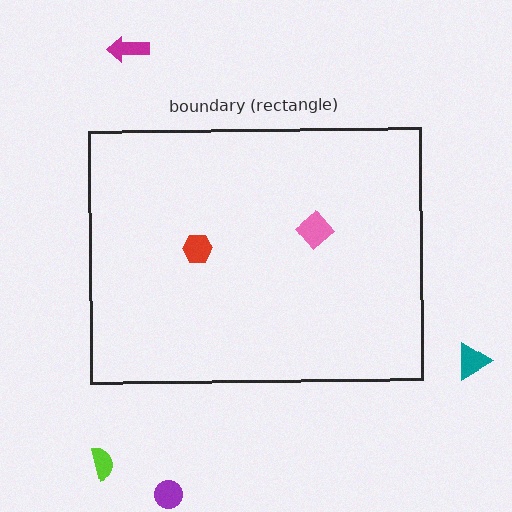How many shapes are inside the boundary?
2 inside, 4 outside.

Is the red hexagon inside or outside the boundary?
Inside.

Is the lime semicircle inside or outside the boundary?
Outside.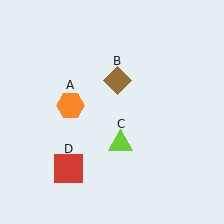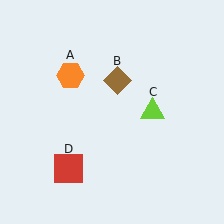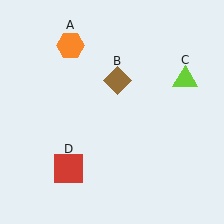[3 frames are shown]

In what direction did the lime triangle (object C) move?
The lime triangle (object C) moved up and to the right.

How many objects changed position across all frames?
2 objects changed position: orange hexagon (object A), lime triangle (object C).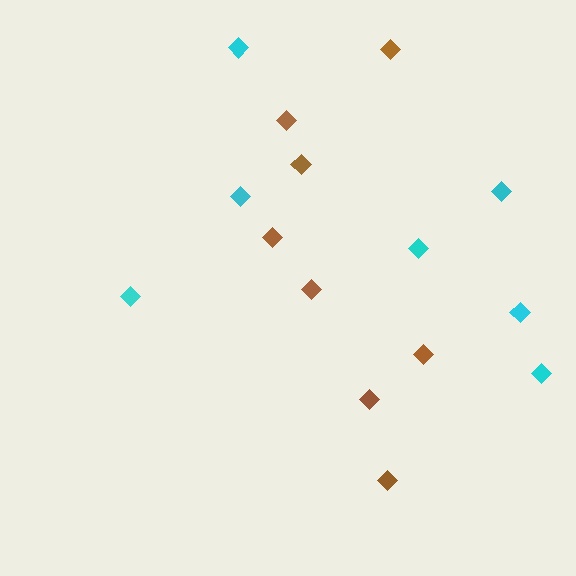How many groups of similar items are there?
There are 2 groups: one group of brown diamonds (8) and one group of cyan diamonds (7).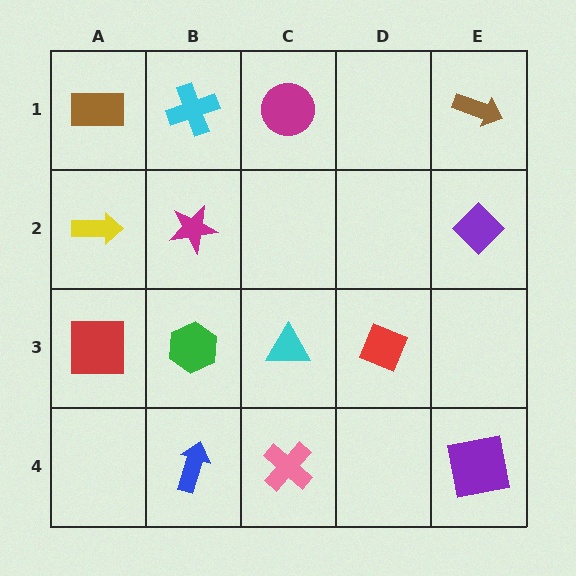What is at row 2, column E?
A purple diamond.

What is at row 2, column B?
A magenta star.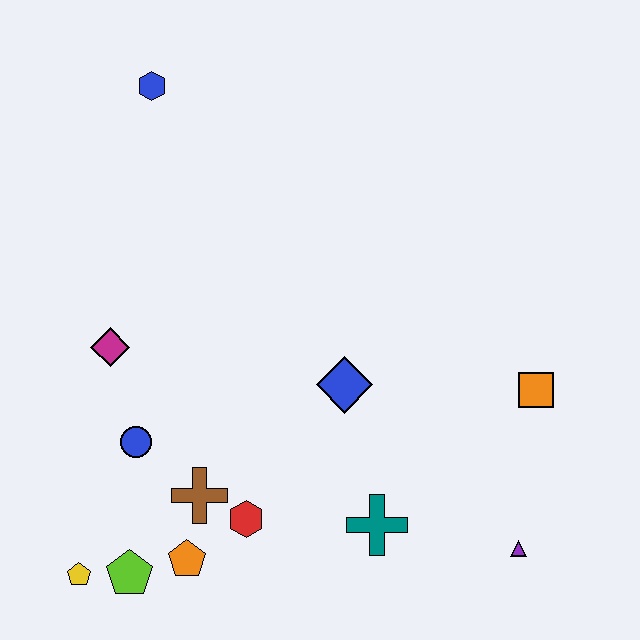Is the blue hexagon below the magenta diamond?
No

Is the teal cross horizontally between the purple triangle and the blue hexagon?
Yes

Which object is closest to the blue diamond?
The teal cross is closest to the blue diamond.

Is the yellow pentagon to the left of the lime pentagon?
Yes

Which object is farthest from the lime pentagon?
The blue hexagon is farthest from the lime pentagon.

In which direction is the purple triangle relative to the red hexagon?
The purple triangle is to the right of the red hexagon.